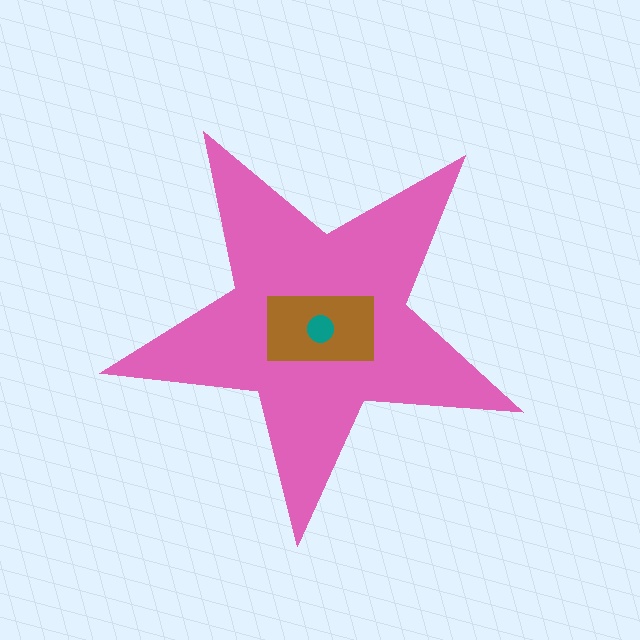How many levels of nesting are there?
3.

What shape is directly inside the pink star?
The brown rectangle.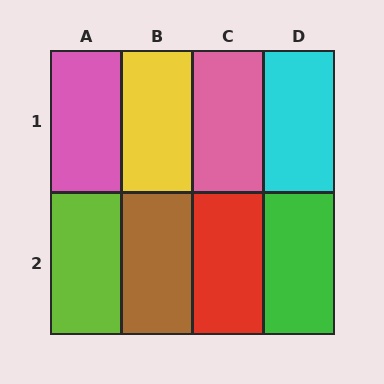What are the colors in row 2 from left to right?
Lime, brown, red, green.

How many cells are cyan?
1 cell is cyan.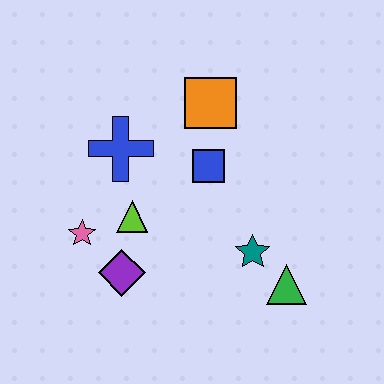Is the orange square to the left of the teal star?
Yes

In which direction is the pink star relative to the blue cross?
The pink star is below the blue cross.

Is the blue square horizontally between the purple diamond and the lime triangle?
No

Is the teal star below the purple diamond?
No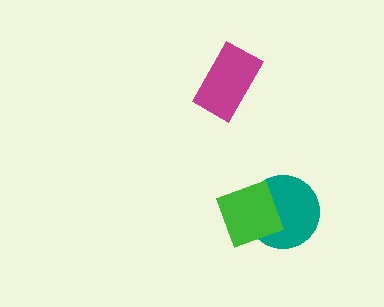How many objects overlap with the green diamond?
1 object overlaps with the green diamond.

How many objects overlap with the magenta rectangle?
0 objects overlap with the magenta rectangle.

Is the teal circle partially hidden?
Yes, it is partially covered by another shape.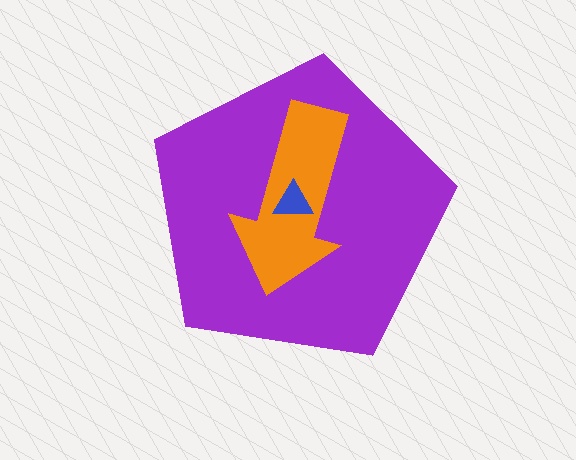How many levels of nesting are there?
3.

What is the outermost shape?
The purple pentagon.